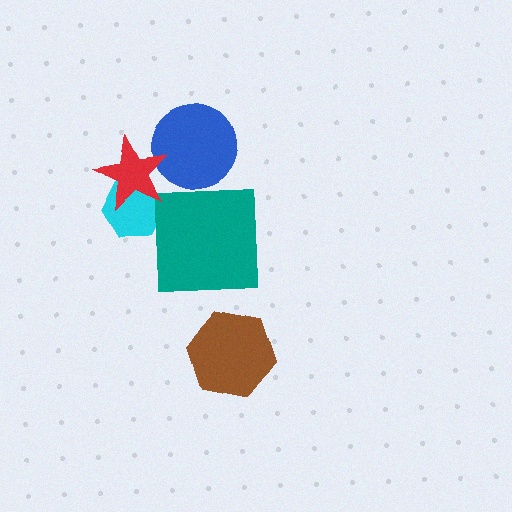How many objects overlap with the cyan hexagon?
1 object overlaps with the cyan hexagon.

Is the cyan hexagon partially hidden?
Yes, it is partially covered by another shape.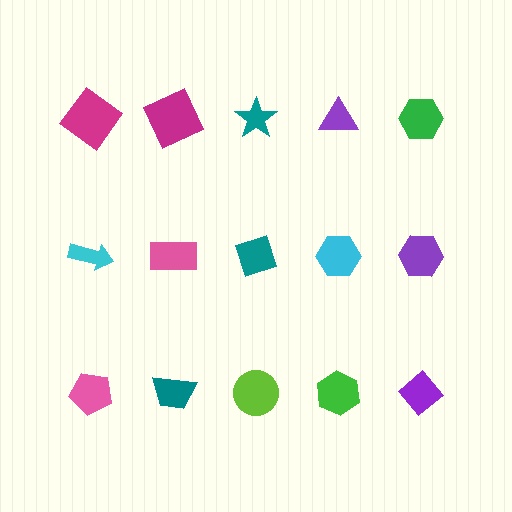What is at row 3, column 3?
A lime circle.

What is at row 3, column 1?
A pink pentagon.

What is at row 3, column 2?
A teal trapezoid.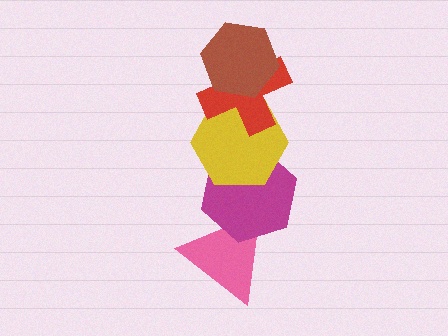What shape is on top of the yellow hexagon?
The red cross is on top of the yellow hexagon.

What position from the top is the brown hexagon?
The brown hexagon is 1st from the top.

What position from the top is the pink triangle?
The pink triangle is 5th from the top.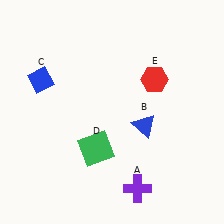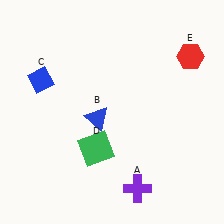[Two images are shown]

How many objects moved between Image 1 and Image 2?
2 objects moved between the two images.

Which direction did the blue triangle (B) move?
The blue triangle (B) moved left.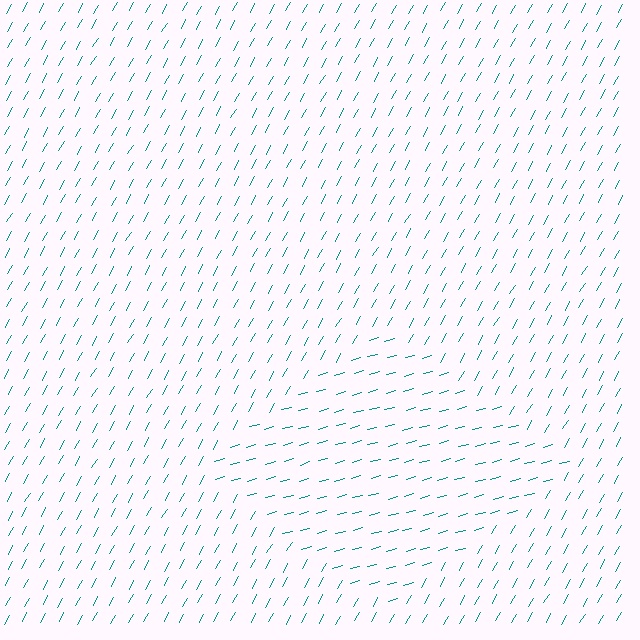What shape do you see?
I see a diamond.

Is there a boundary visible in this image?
Yes, there is a texture boundary formed by a change in line orientation.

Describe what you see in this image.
The image is filled with small teal line segments. A diamond region in the image has lines oriented differently from the surrounding lines, creating a visible texture boundary.